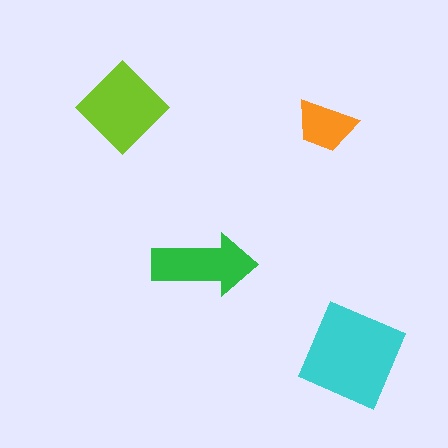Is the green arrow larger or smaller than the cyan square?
Smaller.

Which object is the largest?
The cyan square.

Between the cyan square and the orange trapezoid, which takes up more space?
The cyan square.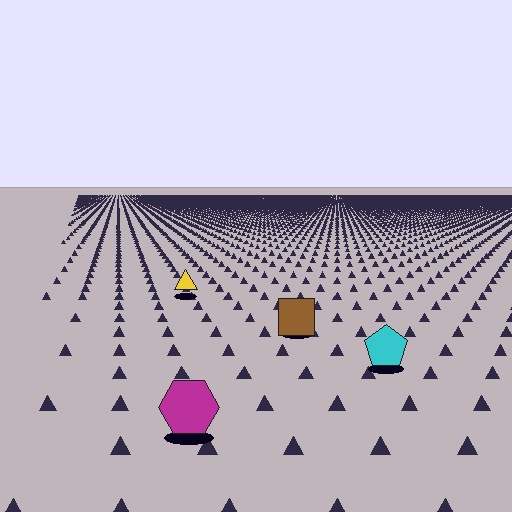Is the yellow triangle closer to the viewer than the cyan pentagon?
No. The cyan pentagon is closer — you can tell from the texture gradient: the ground texture is coarser near it.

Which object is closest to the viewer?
The magenta hexagon is closest. The texture marks near it are larger and more spread out.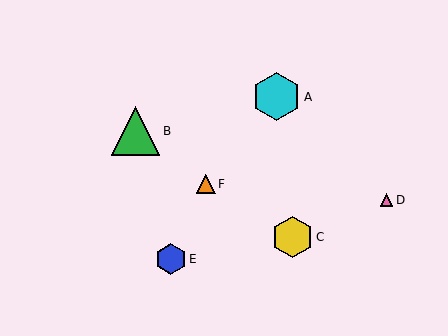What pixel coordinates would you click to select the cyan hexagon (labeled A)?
Click at (277, 97) to select the cyan hexagon A.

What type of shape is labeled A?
Shape A is a cyan hexagon.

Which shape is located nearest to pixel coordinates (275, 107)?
The cyan hexagon (labeled A) at (277, 97) is nearest to that location.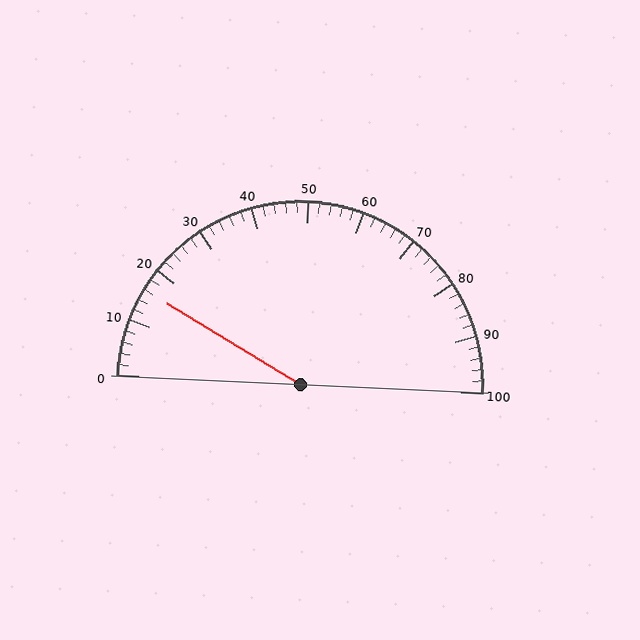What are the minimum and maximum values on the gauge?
The gauge ranges from 0 to 100.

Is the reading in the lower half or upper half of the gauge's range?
The reading is in the lower half of the range (0 to 100).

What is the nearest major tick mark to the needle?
The nearest major tick mark is 20.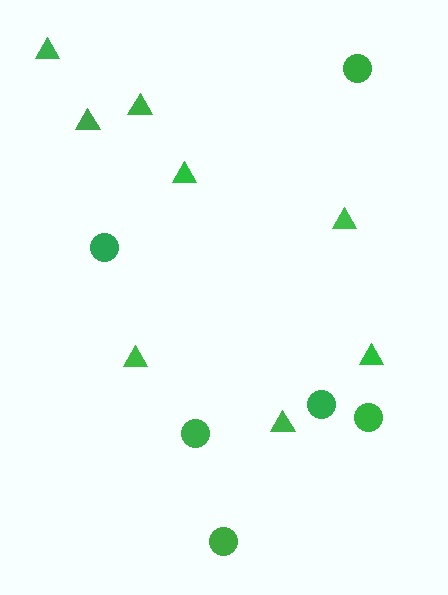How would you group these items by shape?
There are 2 groups: one group of triangles (8) and one group of circles (6).